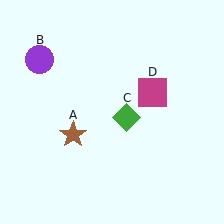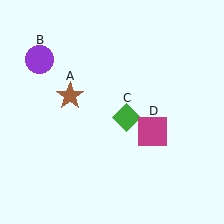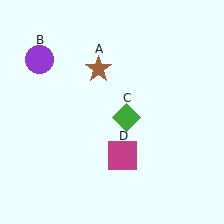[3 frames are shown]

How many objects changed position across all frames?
2 objects changed position: brown star (object A), magenta square (object D).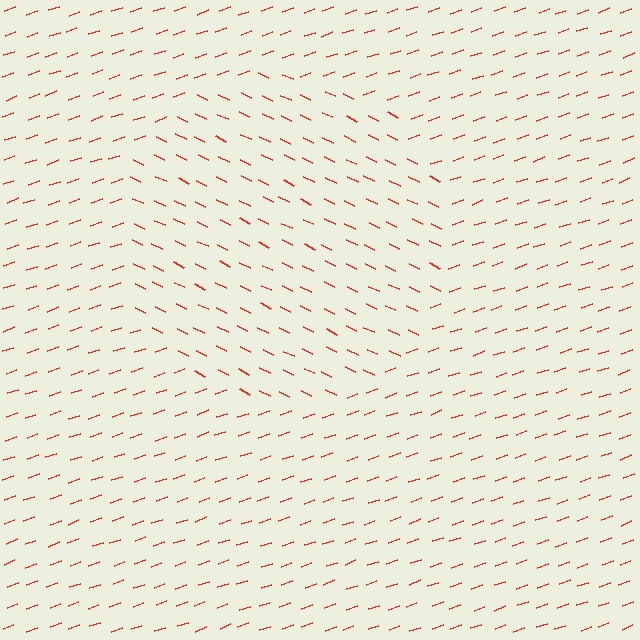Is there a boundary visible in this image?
Yes, there is a texture boundary formed by a change in line orientation.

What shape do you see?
I see a circle.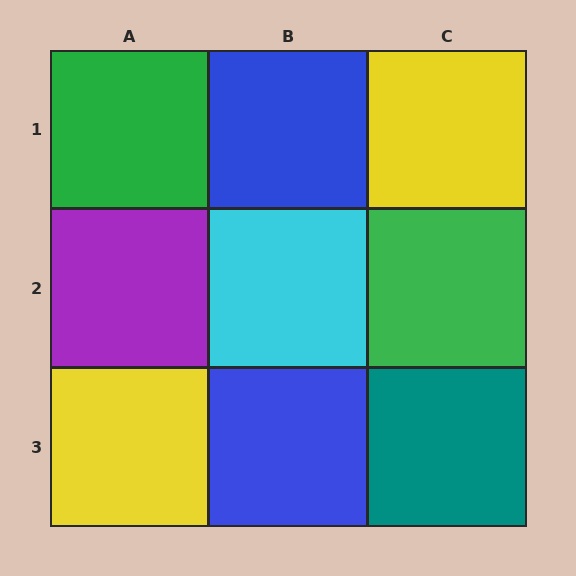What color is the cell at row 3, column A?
Yellow.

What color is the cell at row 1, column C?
Yellow.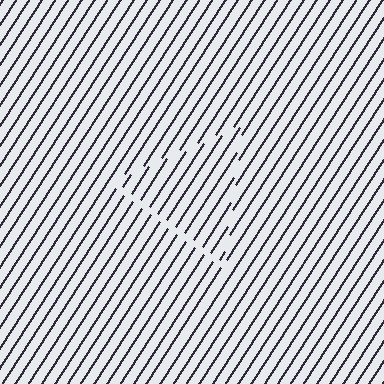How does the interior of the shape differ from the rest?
The interior of the shape contains the same grating, shifted by half a period — the contour is defined by the phase discontinuity where line-ends from the inner and outer gratings abut.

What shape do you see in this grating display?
An illusory triangle. The interior of the shape contains the same grating, shifted by half a period — the contour is defined by the phase discontinuity where line-ends from the inner and outer gratings abut.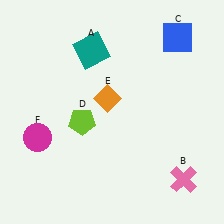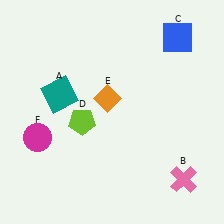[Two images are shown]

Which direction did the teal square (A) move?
The teal square (A) moved down.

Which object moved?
The teal square (A) moved down.